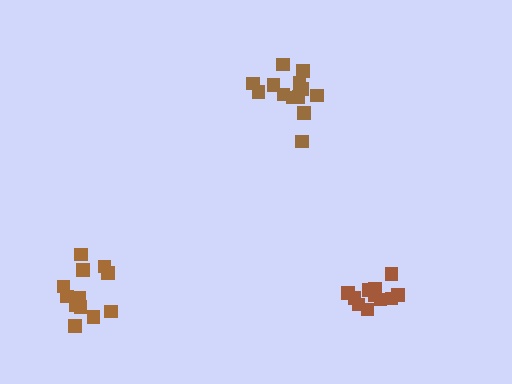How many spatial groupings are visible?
There are 3 spatial groupings.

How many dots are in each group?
Group 1: 11 dots, Group 2: 13 dots, Group 3: 13 dots (37 total).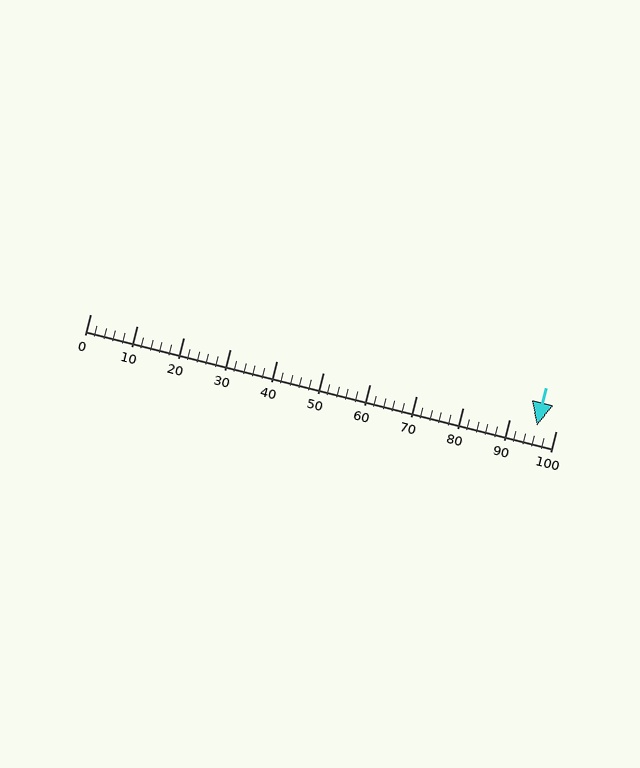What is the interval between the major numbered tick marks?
The major tick marks are spaced 10 units apart.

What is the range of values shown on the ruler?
The ruler shows values from 0 to 100.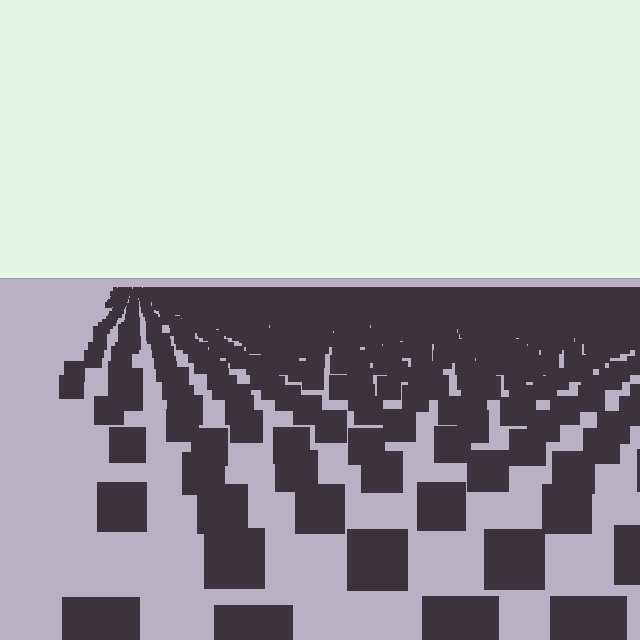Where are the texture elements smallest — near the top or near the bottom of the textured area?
Near the top.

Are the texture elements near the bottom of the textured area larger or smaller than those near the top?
Larger. Near the bottom, elements are closer to the viewer and appear at a bigger on-screen size.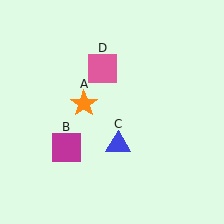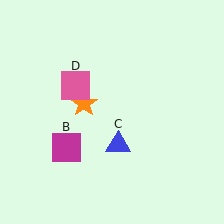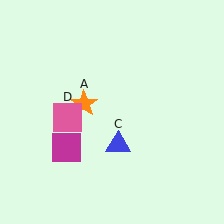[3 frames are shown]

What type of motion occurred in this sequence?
The pink square (object D) rotated counterclockwise around the center of the scene.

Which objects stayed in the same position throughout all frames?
Orange star (object A) and magenta square (object B) and blue triangle (object C) remained stationary.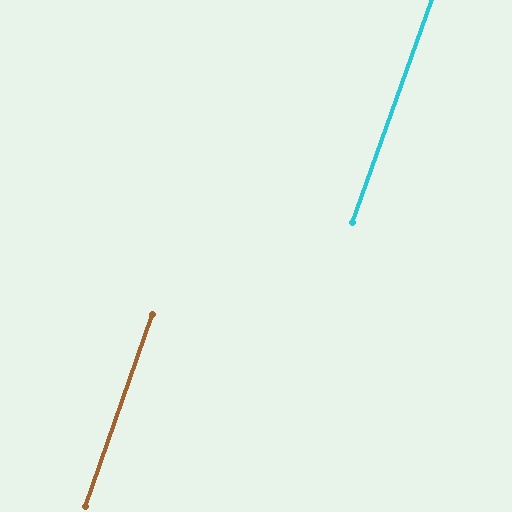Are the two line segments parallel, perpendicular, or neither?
Parallel — their directions differ by only 0.6°.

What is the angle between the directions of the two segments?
Approximately 1 degree.